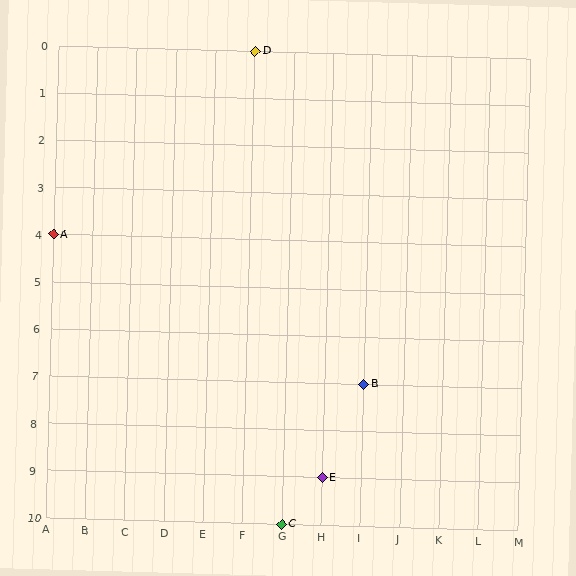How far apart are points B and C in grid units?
Points B and C are 2 columns and 3 rows apart (about 3.6 grid units diagonally).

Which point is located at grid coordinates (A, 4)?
Point A is at (A, 4).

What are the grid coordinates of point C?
Point C is at grid coordinates (G, 10).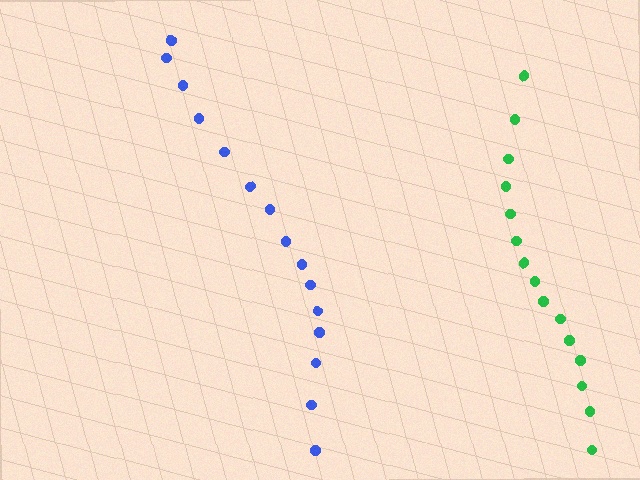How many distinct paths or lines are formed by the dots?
There are 2 distinct paths.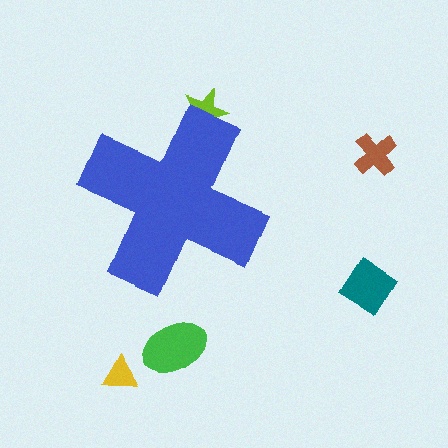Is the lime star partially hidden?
Yes, the lime star is partially hidden behind the blue cross.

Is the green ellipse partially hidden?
No, the green ellipse is fully visible.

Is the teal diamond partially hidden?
No, the teal diamond is fully visible.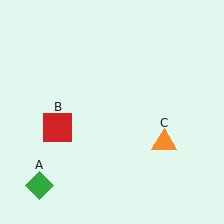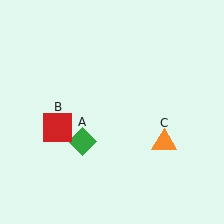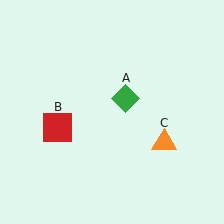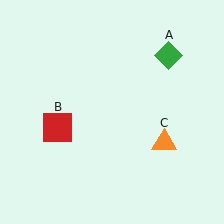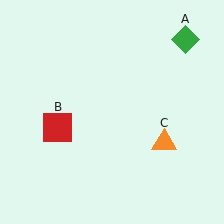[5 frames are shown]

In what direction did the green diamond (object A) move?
The green diamond (object A) moved up and to the right.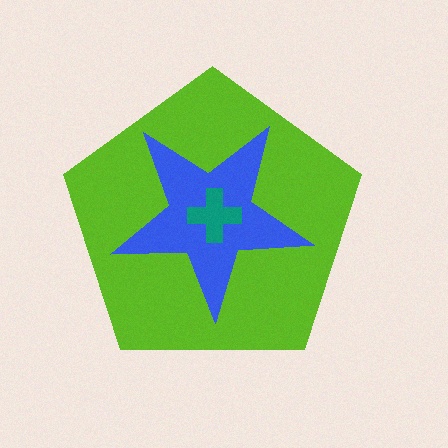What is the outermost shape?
The lime pentagon.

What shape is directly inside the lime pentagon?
The blue star.